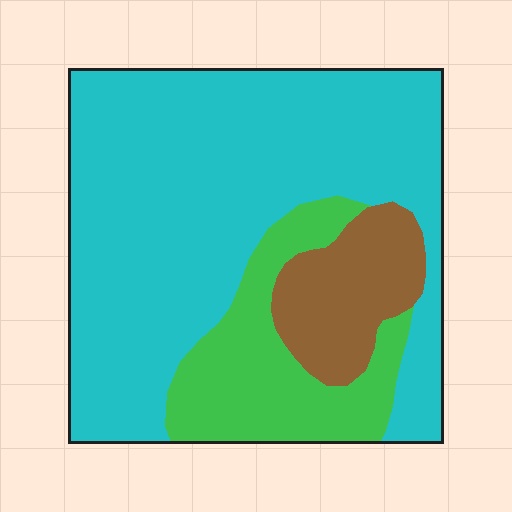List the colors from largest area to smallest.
From largest to smallest: cyan, green, brown.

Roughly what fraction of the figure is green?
Green covers about 20% of the figure.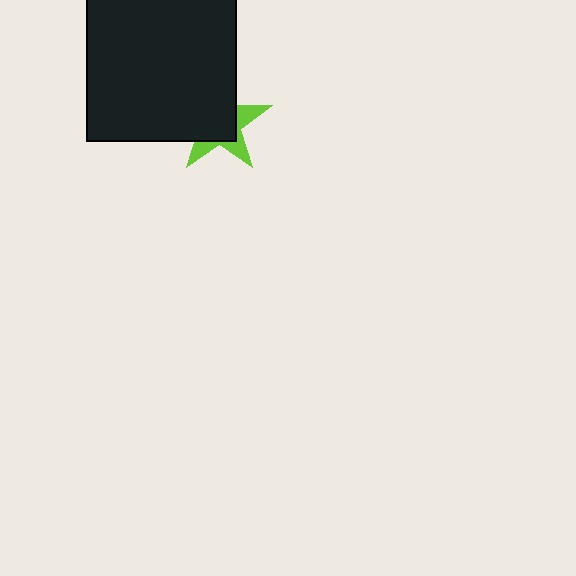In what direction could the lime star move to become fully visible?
The lime star could move toward the lower-right. That would shift it out from behind the black square entirely.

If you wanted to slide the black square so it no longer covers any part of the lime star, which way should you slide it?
Slide it toward the upper-left — that is the most direct way to separate the two shapes.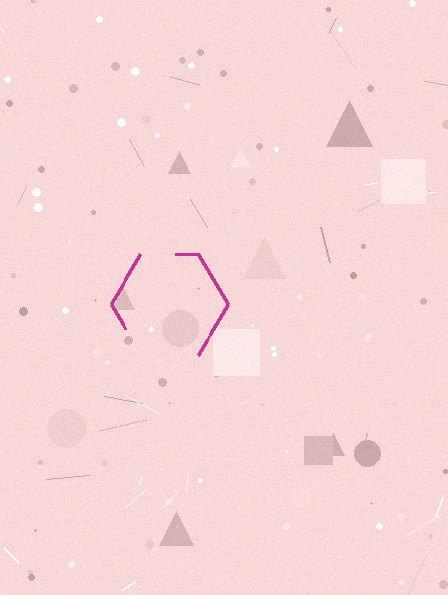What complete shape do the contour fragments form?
The contour fragments form a hexagon.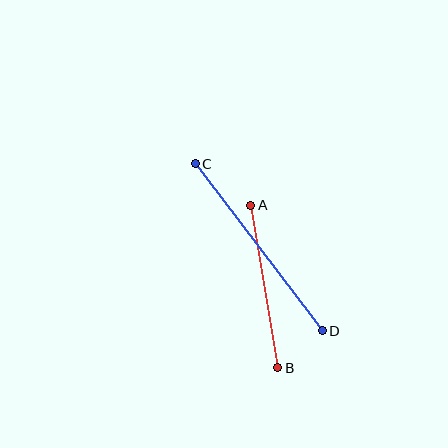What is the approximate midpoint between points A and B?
The midpoint is at approximately (264, 286) pixels.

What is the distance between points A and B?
The distance is approximately 165 pixels.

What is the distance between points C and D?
The distance is approximately 210 pixels.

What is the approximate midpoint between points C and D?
The midpoint is at approximately (259, 247) pixels.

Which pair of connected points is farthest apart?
Points C and D are farthest apart.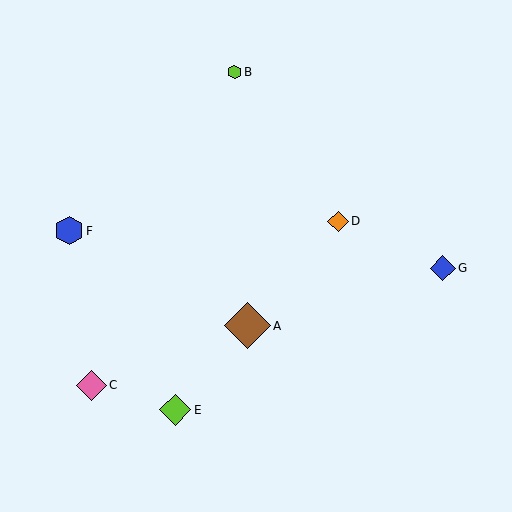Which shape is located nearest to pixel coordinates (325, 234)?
The orange diamond (labeled D) at (338, 221) is nearest to that location.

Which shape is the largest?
The brown diamond (labeled A) is the largest.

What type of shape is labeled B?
Shape B is a lime hexagon.